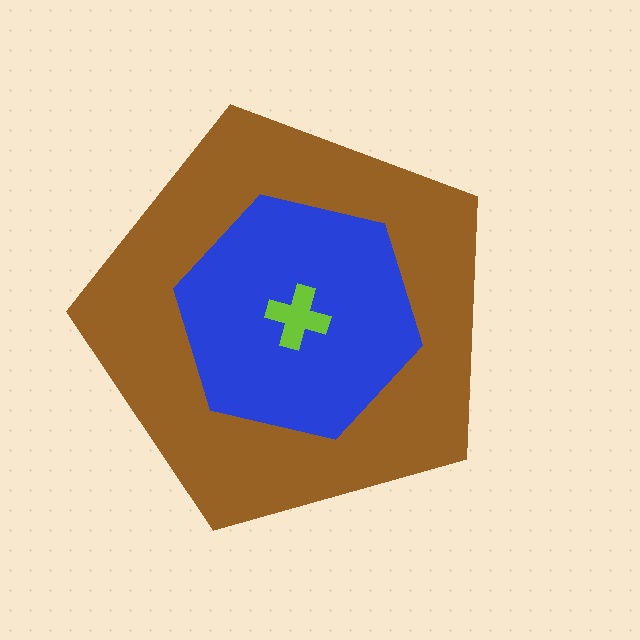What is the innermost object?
The lime cross.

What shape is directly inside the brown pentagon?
The blue hexagon.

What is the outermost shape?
The brown pentagon.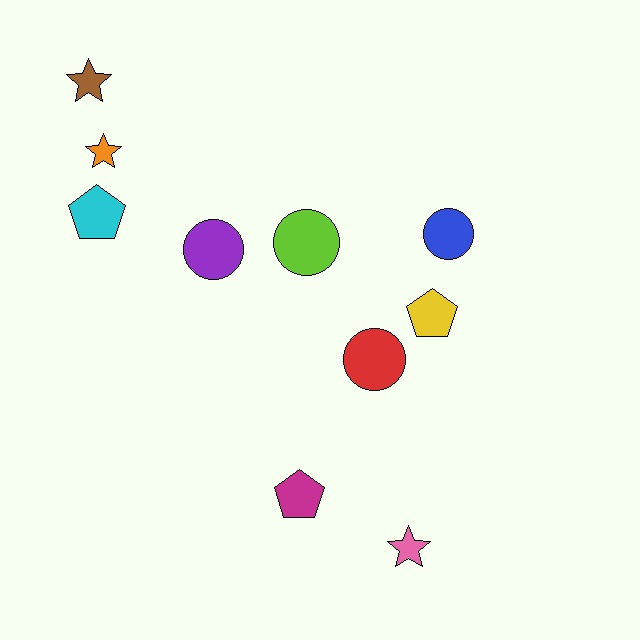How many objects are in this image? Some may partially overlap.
There are 10 objects.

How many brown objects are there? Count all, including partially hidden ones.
There is 1 brown object.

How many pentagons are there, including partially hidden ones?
There are 3 pentagons.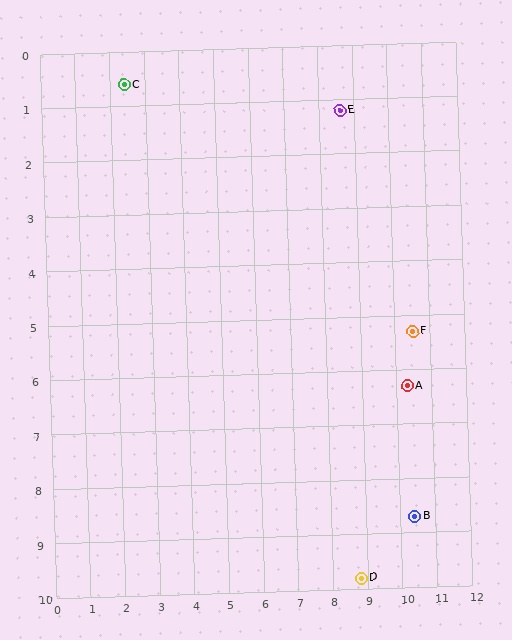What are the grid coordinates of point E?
Point E is at approximately (8.6, 1.2).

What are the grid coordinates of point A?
Point A is at approximately (10.3, 6.3).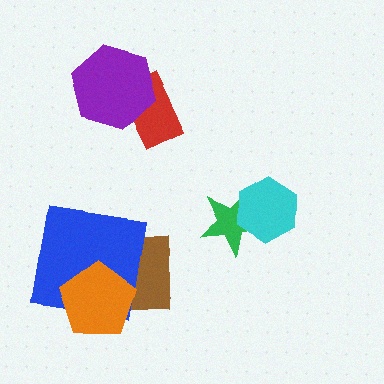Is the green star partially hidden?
Yes, it is partially covered by another shape.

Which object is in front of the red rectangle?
The purple hexagon is in front of the red rectangle.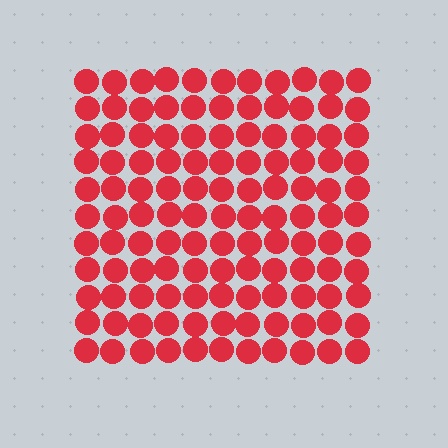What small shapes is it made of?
It is made of small circles.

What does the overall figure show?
The overall figure shows a square.